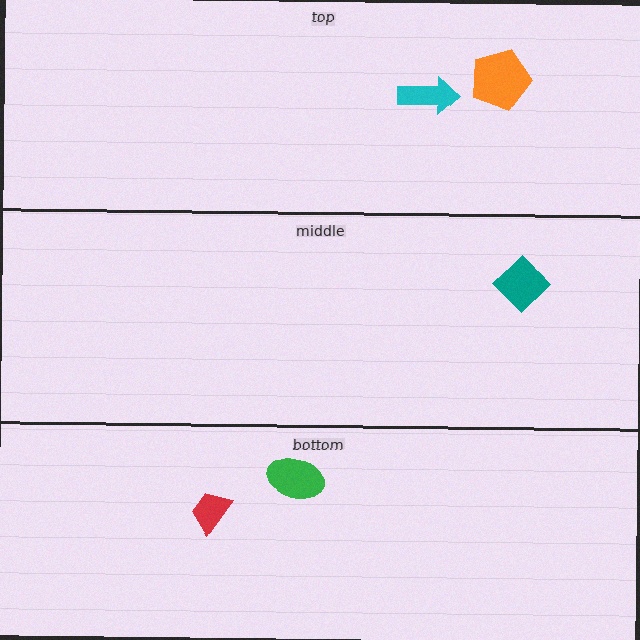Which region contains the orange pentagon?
The top region.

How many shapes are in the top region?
2.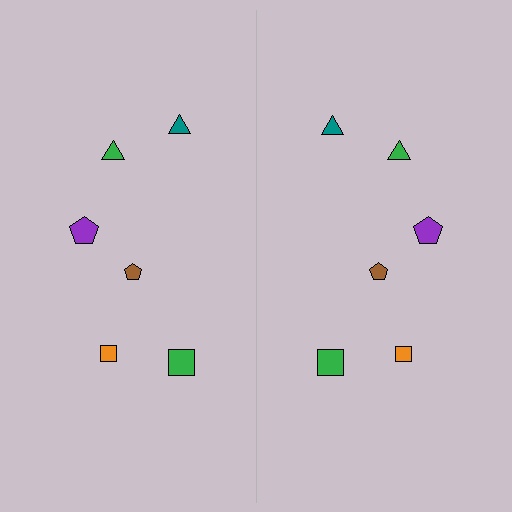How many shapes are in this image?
There are 12 shapes in this image.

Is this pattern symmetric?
Yes, this pattern has bilateral (reflection) symmetry.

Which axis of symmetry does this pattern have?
The pattern has a vertical axis of symmetry running through the center of the image.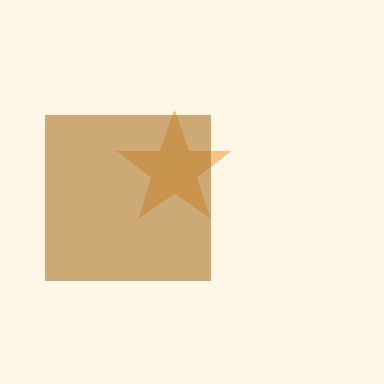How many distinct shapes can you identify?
There are 2 distinct shapes: an orange star, a brown square.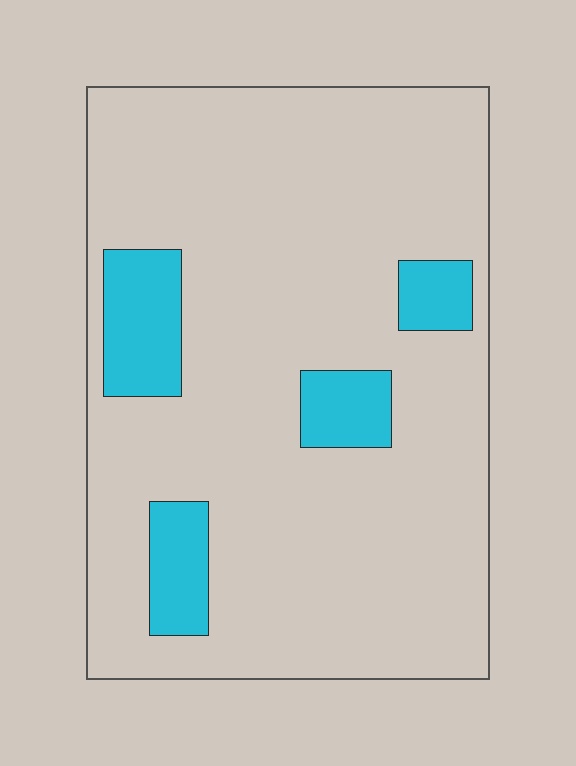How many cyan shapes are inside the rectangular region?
4.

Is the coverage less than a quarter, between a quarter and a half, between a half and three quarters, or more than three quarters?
Less than a quarter.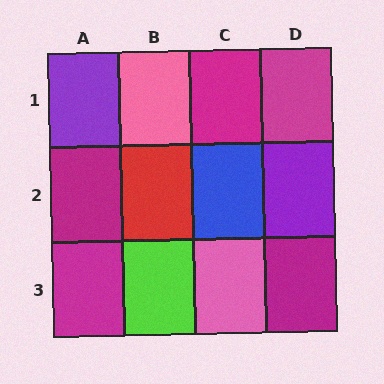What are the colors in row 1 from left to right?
Purple, pink, magenta, magenta.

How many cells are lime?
1 cell is lime.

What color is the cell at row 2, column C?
Blue.